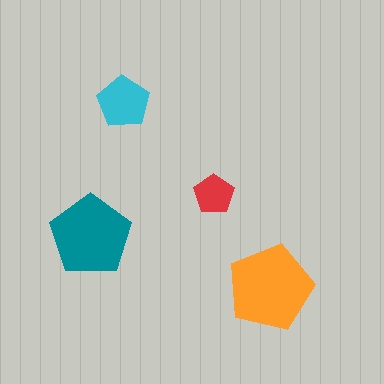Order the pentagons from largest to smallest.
the orange one, the teal one, the cyan one, the red one.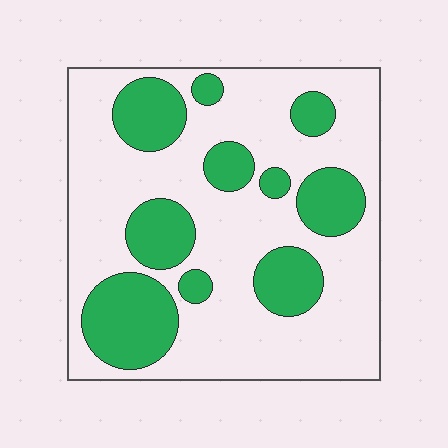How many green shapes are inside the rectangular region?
10.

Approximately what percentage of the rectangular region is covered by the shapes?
Approximately 30%.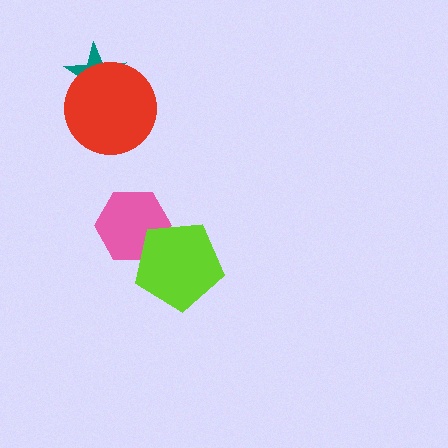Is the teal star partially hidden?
Yes, it is partially covered by another shape.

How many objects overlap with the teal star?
1 object overlaps with the teal star.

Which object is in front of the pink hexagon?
The lime pentagon is in front of the pink hexagon.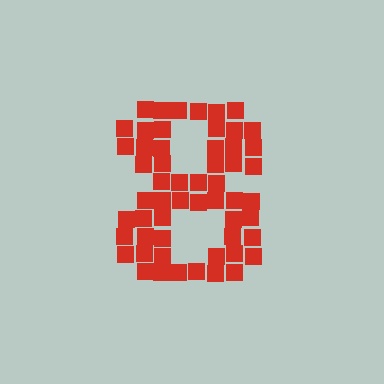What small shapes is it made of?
It is made of small squares.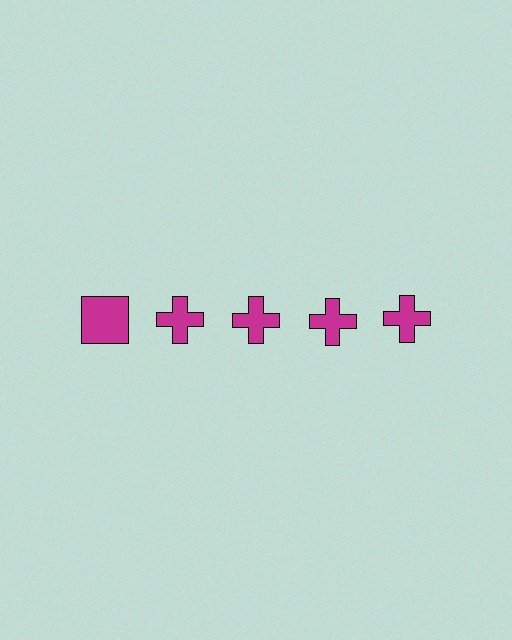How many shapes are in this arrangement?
There are 5 shapes arranged in a grid pattern.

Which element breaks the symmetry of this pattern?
The magenta square in the top row, leftmost column breaks the symmetry. All other shapes are magenta crosses.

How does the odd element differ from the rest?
It has a different shape: square instead of cross.